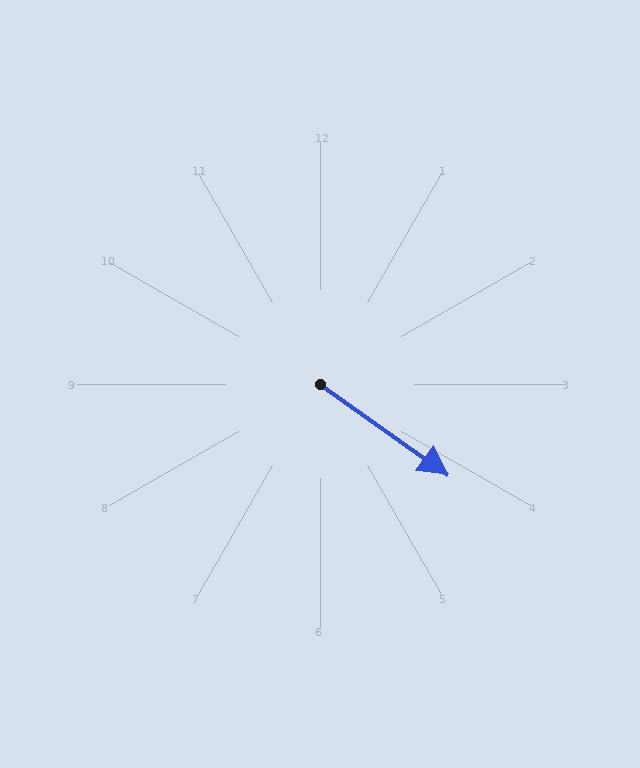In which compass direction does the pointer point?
Southeast.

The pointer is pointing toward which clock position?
Roughly 4 o'clock.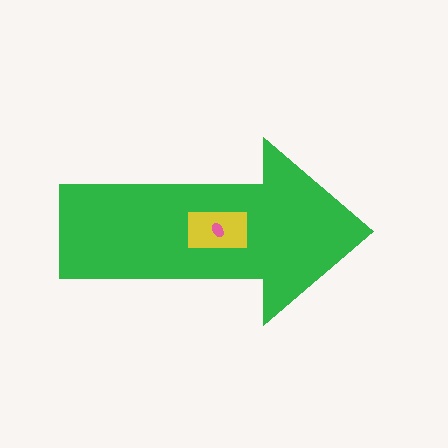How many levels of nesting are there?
3.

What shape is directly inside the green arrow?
The yellow rectangle.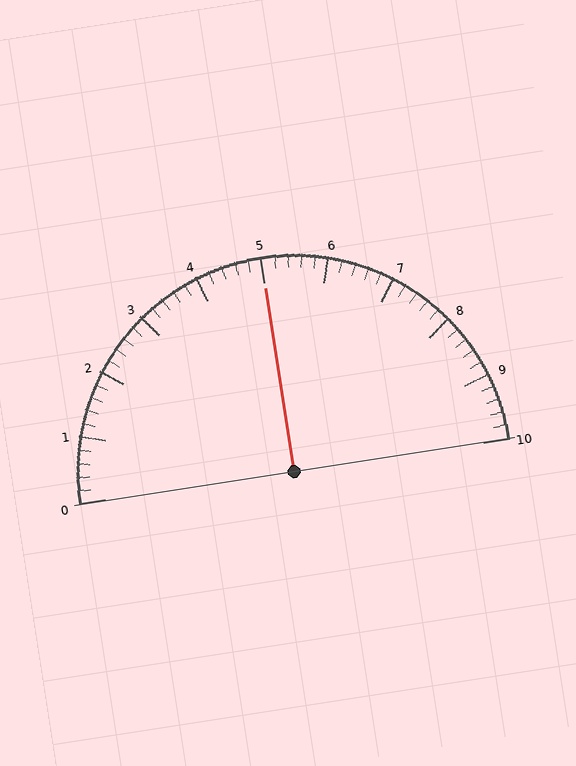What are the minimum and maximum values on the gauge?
The gauge ranges from 0 to 10.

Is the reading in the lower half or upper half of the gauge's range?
The reading is in the upper half of the range (0 to 10).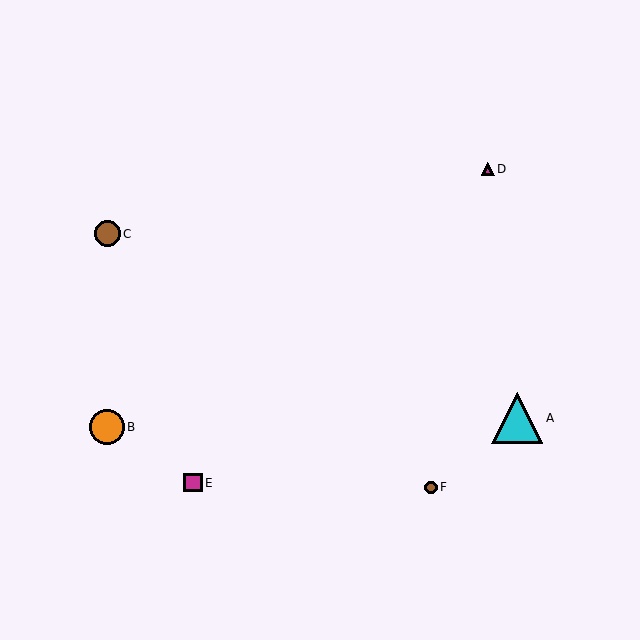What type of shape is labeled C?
Shape C is a brown circle.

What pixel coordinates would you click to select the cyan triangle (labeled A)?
Click at (517, 418) to select the cyan triangle A.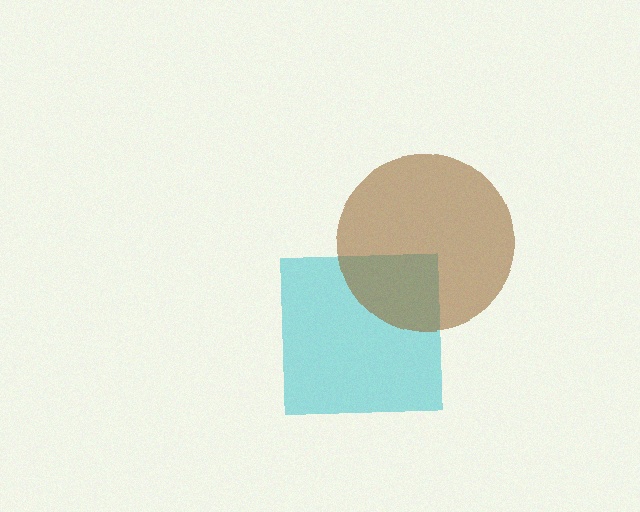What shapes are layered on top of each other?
The layered shapes are: a cyan square, a brown circle.